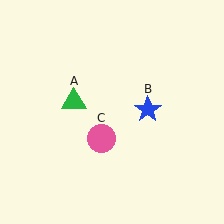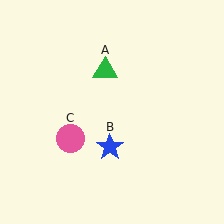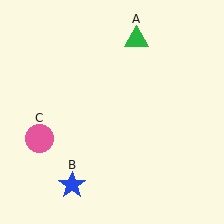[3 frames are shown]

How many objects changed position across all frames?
3 objects changed position: green triangle (object A), blue star (object B), pink circle (object C).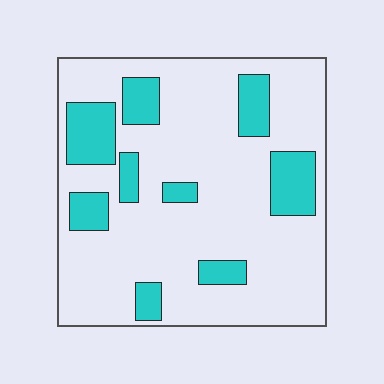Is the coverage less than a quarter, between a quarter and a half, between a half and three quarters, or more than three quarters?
Less than a quarter.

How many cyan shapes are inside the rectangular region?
9.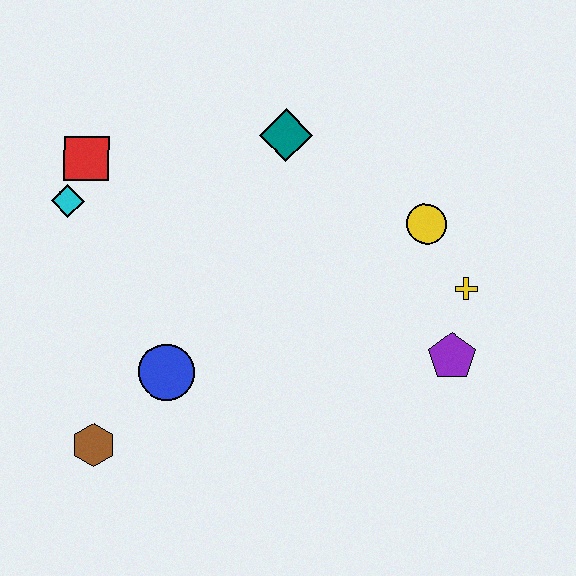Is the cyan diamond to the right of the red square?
No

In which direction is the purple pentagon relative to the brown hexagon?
The purple pentagon is to the right of the brown hexagon.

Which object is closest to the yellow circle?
The yellow cross is closest to the yellow circle.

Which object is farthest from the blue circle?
The yellow cross is farthest from the blue circle.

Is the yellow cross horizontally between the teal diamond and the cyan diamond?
No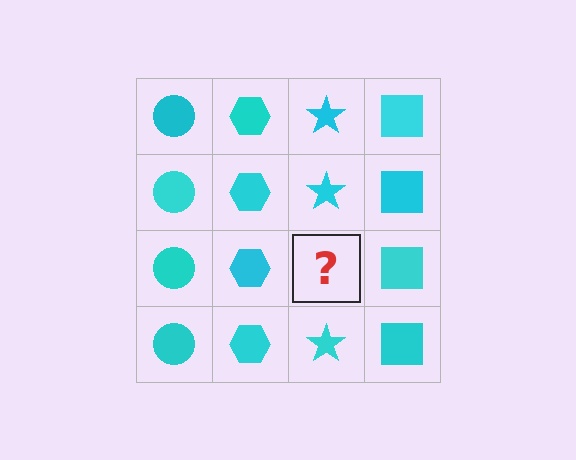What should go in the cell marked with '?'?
The missing cell should contain a cyan star.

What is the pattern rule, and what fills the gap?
The rule is that each column has a consistent shape. The gap should be filled with a cyan star.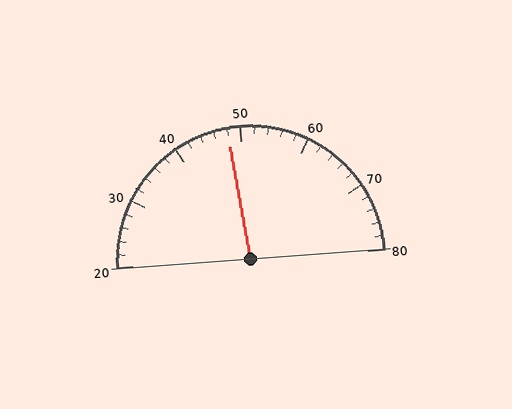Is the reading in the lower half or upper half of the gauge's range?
The reading is in the lower half of the range (20 to 80).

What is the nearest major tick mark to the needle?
The nearest major tick mark is 50.